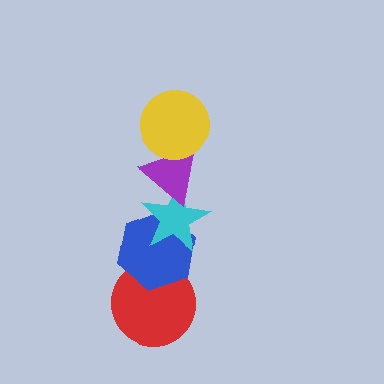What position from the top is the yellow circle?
The yellow circle is 1st from the top.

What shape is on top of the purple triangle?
The yellow circle is on top of the purple triangle.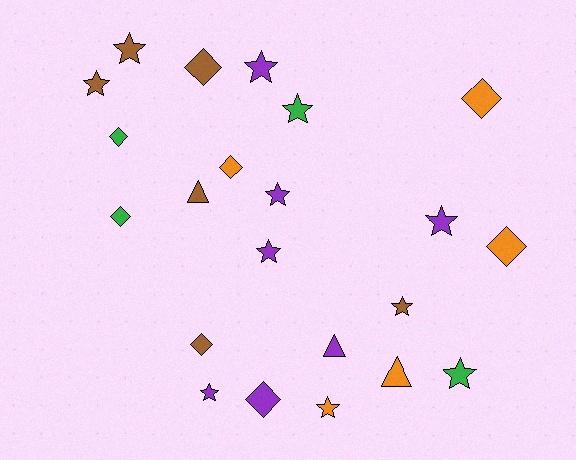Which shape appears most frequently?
Star, with 11 objects.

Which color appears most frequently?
Purple, with 7 objects.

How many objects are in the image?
There are 22 objects.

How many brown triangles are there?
There is 1 brown triangle.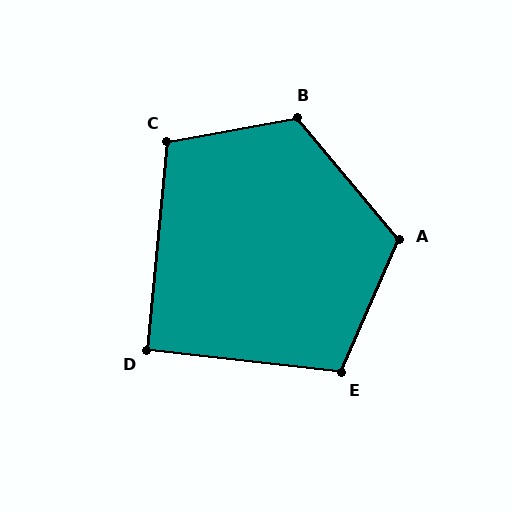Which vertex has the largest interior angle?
B, at approximately 119 degrees.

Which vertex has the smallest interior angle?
D, at approximately 91 degrees.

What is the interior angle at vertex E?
Approximately 107 degrees (obtuse).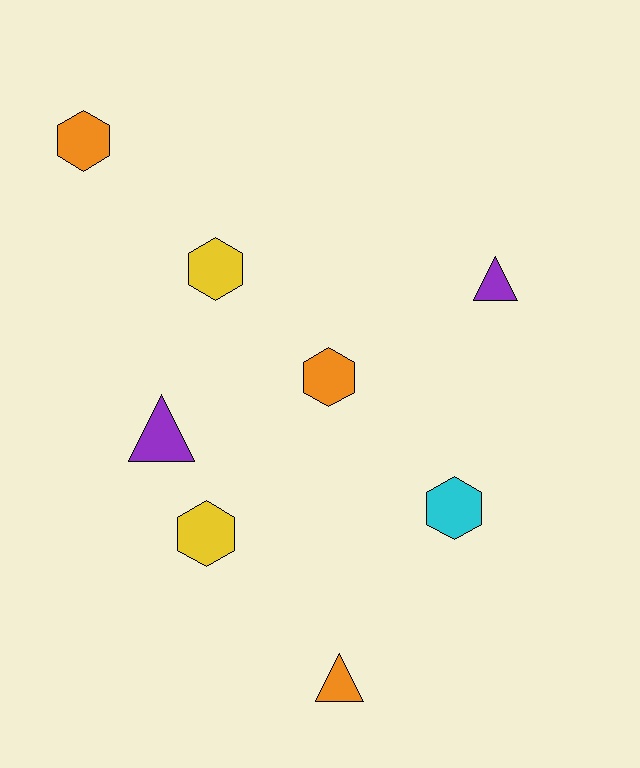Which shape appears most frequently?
Hexagon, with 5 objects.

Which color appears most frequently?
Orange, with 3 objects.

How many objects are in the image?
There are 8 objects.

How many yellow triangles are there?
There are no yellow triangles.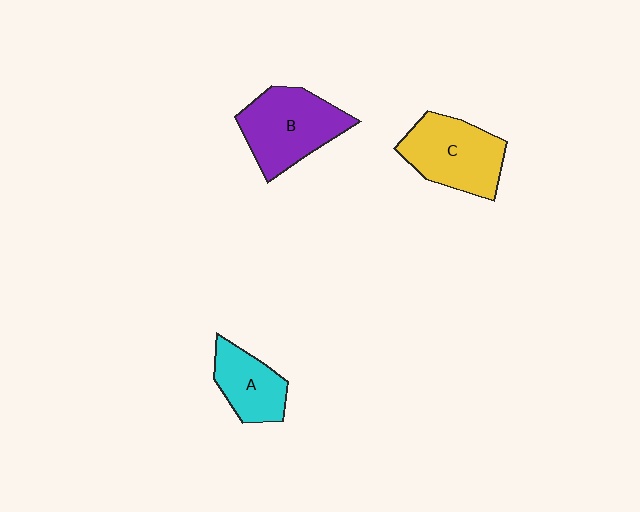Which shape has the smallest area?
Shape A (cyan).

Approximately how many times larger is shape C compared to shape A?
Approximately 1.5 times.